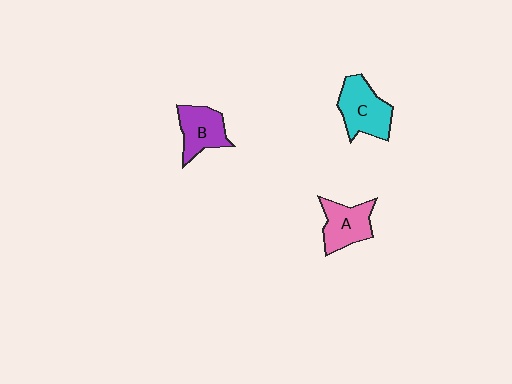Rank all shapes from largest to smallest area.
From largest to smallest: C (cyan), A (pink), B (purple).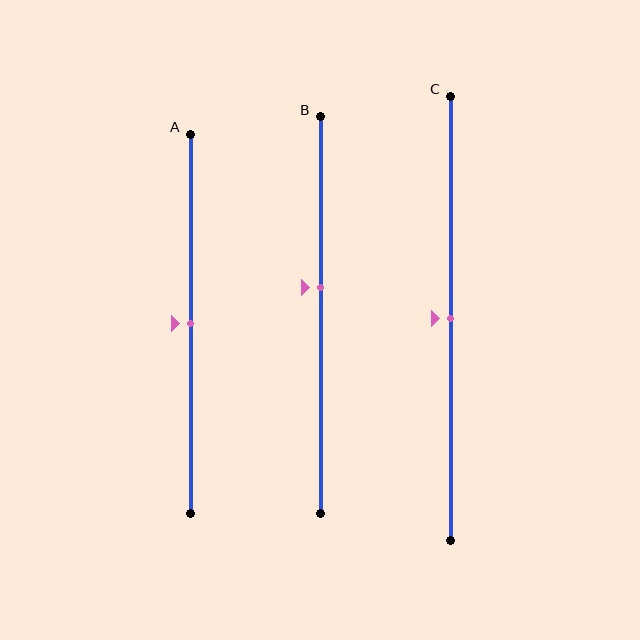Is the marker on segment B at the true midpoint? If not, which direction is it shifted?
No, the marker on segment B is shifted upward by about 7% of the segment length.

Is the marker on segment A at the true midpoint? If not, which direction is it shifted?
Yes, the marker on segment A is at the true midpoint.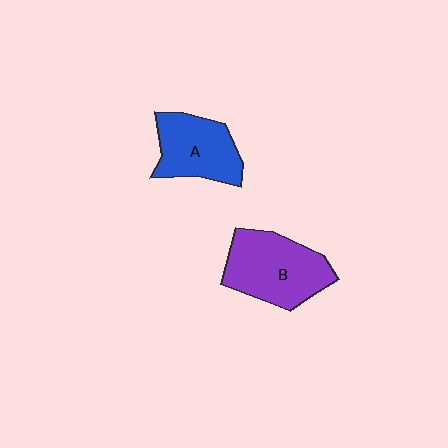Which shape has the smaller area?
Shape A (blue).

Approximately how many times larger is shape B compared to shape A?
Approximately 1.3 times.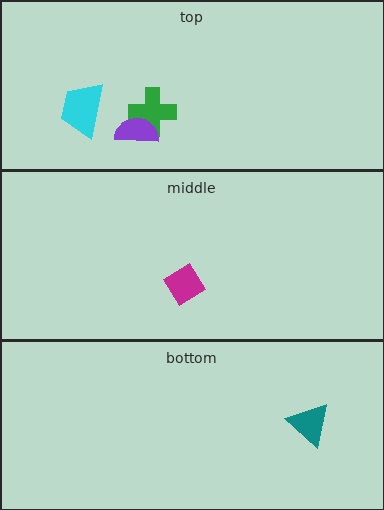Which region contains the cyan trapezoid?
The top region.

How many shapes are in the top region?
3.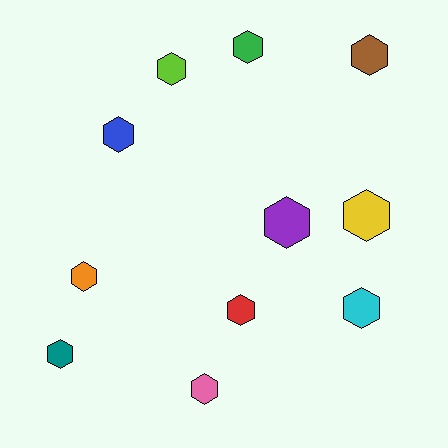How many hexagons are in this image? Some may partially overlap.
There are 11 hexagons.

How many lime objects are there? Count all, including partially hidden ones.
There is 1 lime object.